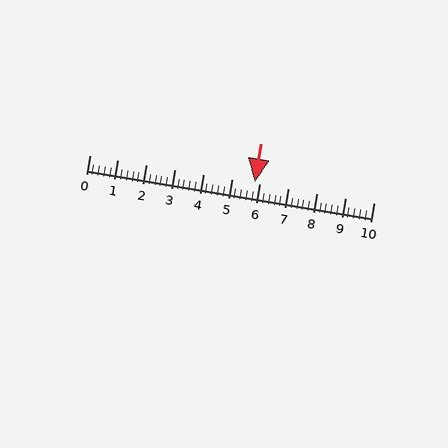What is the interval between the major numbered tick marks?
The major tick marks are spaced 1 units apart.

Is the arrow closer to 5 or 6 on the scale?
The arrow is closer to 6.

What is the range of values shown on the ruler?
The ruler shows values from 0 to 10.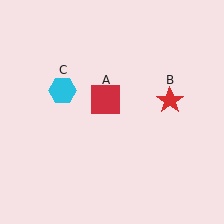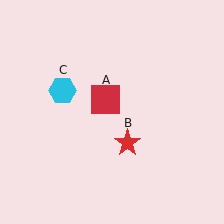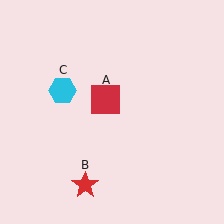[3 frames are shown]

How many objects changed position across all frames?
1 object changed position: red star (object B).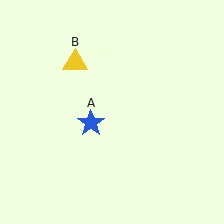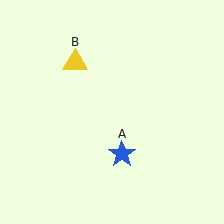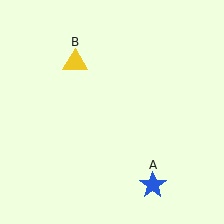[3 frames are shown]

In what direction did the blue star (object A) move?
The blue star (object A) moved down and to the right.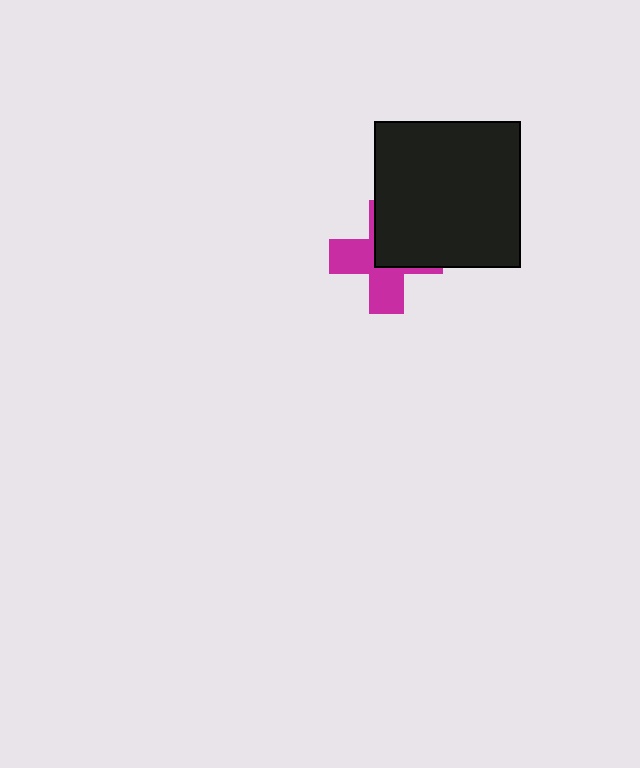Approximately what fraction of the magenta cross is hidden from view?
Roughly 48% of the magenta cross is hidden behind the black square.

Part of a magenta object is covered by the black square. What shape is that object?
It is a cross.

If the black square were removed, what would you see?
You would see the complete magenta cross.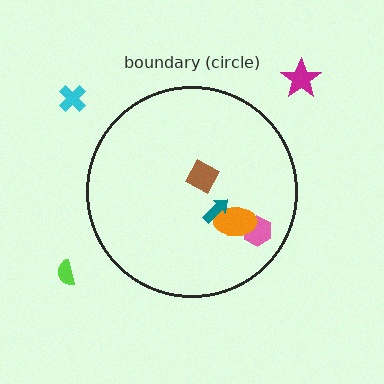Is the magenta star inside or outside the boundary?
Outside.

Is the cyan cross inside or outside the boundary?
Outside.